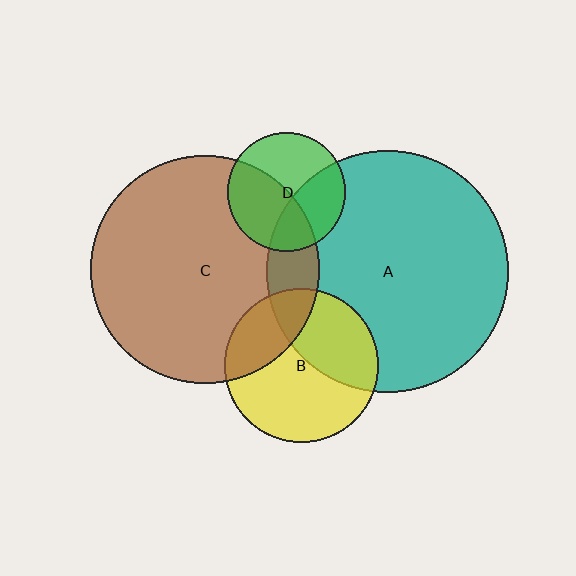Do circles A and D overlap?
Yes.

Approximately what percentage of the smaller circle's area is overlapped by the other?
Approximately 35%.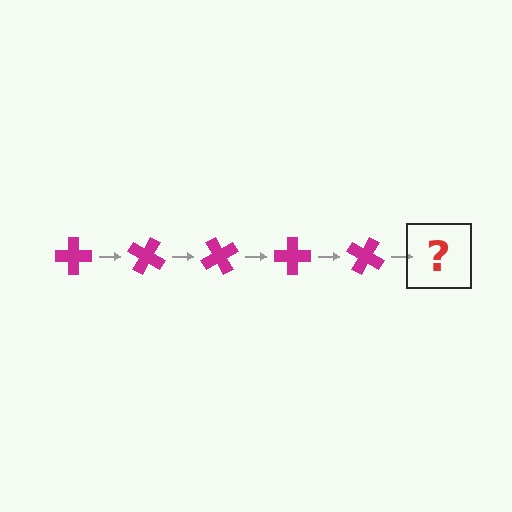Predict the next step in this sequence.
The next step is a magenta cross rotated 150 degrees.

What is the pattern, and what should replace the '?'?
The pattern is that the cross rotates 30 degrees each step. The '?' should be a magenta cross rotated 150 degrees.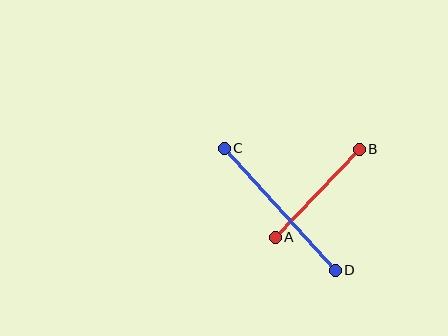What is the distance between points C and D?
The distance is approximately 165 pixels.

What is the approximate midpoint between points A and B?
The midpoint is at approximately (317, 193) pixels.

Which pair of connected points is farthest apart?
Points C and D are farthest apart.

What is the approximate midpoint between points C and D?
The midpoint is at approximately (280, 209) pixels.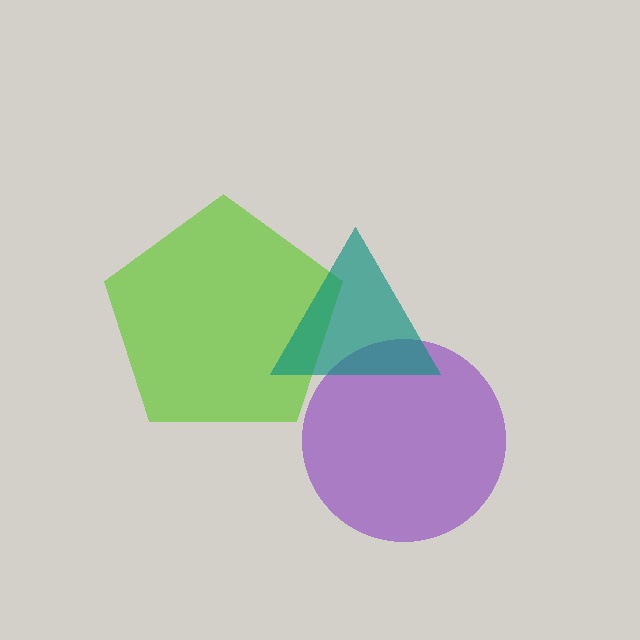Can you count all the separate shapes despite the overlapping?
Yes, there are 3 separate shapes.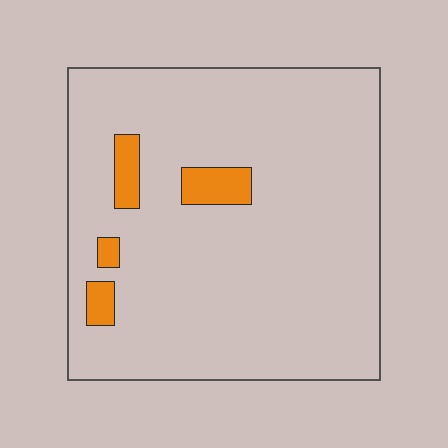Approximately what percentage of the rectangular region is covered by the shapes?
Approximately 5%.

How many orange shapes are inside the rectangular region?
4.